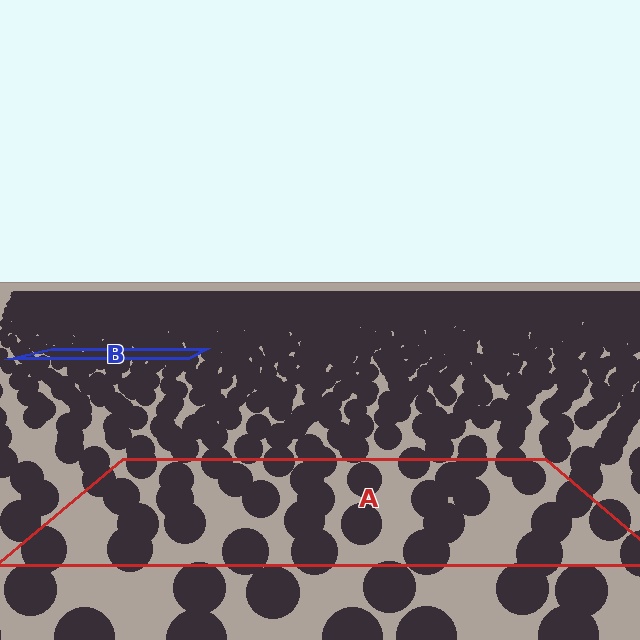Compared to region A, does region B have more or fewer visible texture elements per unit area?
Region B has more texture elements per unit area — they are packed more densely because it is farther away.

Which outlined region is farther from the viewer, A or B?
Region B is farther from the viewer — the texture elements inside it appear smaller and more densely packed.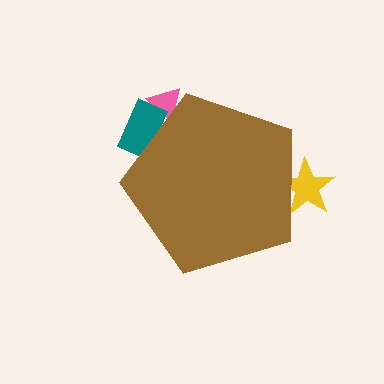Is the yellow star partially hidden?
Yes, the yellow star is partially hidden behind the brown pentagon.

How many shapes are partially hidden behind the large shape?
3 shapes are partially hidden.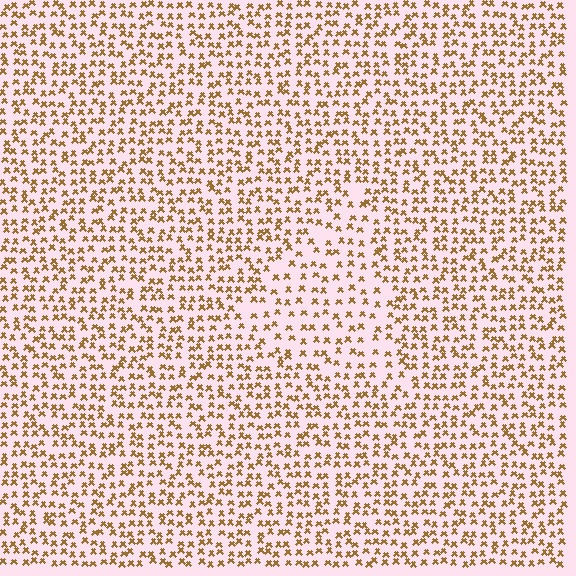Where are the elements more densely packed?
The elements are more densely packed outside the triangle boundary.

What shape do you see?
I see a triangle.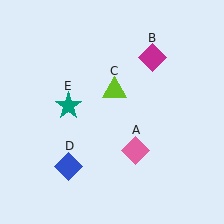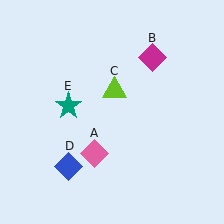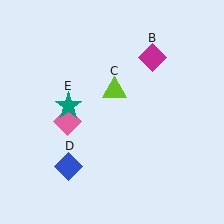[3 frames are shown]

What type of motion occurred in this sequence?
The pink diamond (object A) rotated clockwise around the center of the scene.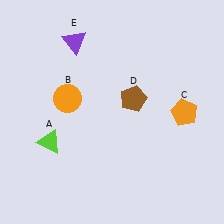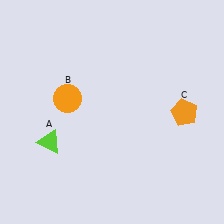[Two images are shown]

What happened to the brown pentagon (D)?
The brown pentagon (D) was removed in Image 2. It was in the top-right area of Image 1.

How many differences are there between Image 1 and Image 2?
There are 2 differences between the two images.